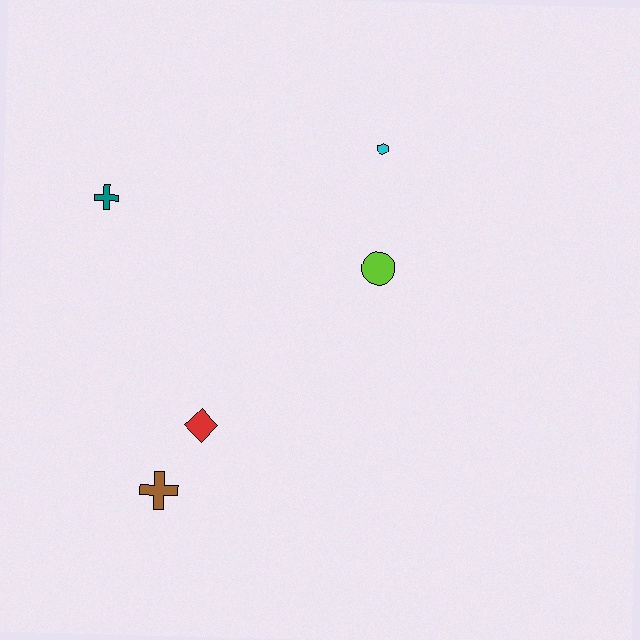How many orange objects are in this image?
There are no orange objects.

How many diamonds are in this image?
There is 1 diamond.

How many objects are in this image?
There are 5 objects.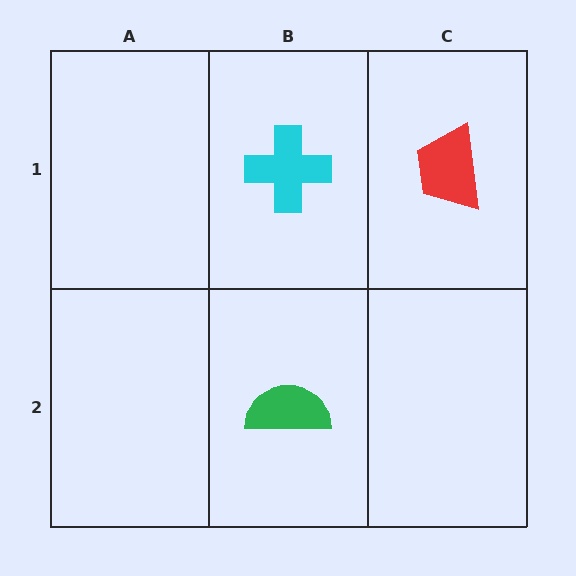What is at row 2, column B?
A green semicircle.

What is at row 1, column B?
A cyan cross.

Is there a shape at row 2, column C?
No, that cell is empty.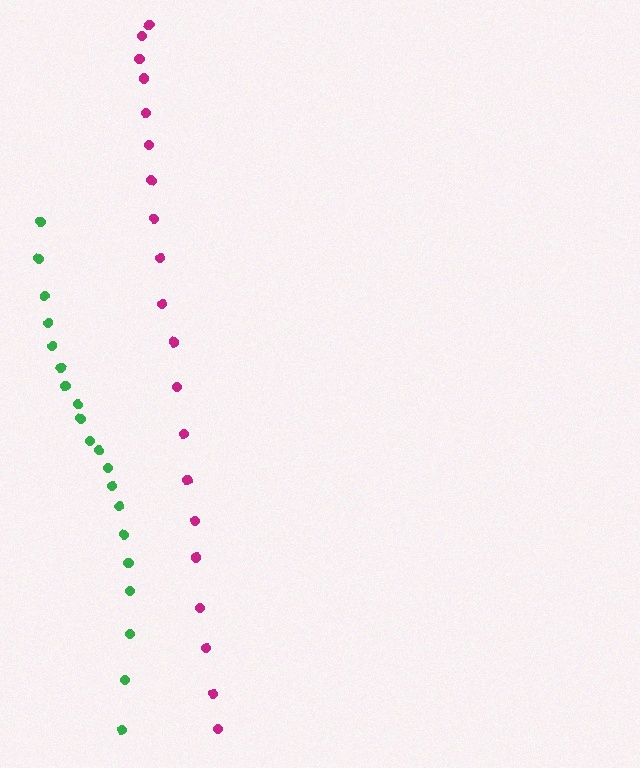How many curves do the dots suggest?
There are 2 distinct paths.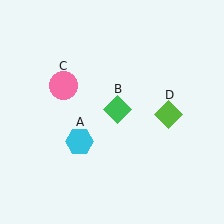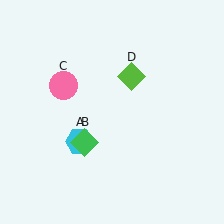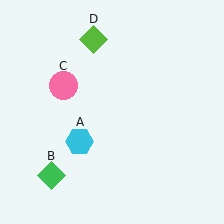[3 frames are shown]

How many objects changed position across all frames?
2 objects changed position: green diamond (object B), lime diamond (object D).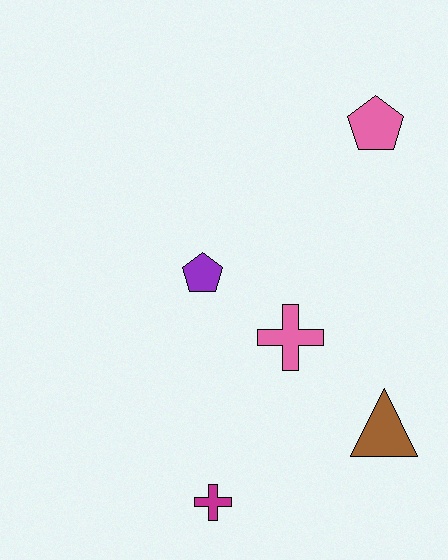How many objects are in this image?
There are 5 objects.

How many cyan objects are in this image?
There are no cyan objects.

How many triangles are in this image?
There is 1 triangle.